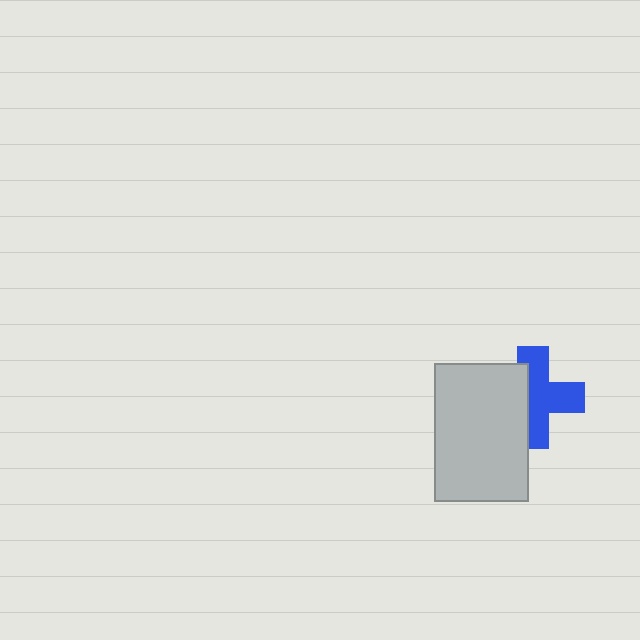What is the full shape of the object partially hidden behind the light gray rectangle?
The partially hidden object is a blue cross.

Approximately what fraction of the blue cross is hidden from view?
Roughly 39% of the blue cross is hidden behind the light gray rectangle.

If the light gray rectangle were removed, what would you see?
You would see the complete blue cross.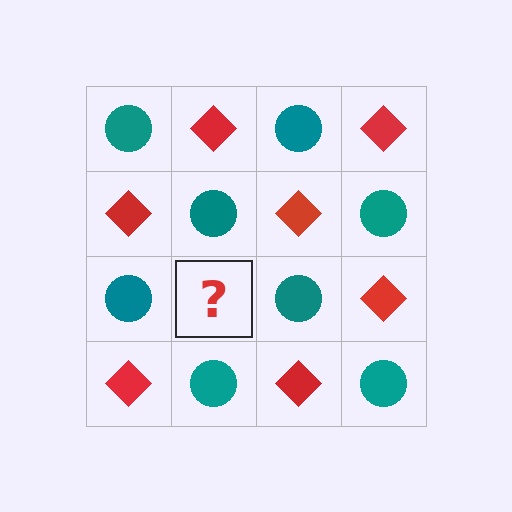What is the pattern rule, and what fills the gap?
The rule is that it alternates teal circle and red diamond in a checkerboard pattern. The gap should be filled with a red diamond.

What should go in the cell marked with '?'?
The missing cell should contain a red diamond.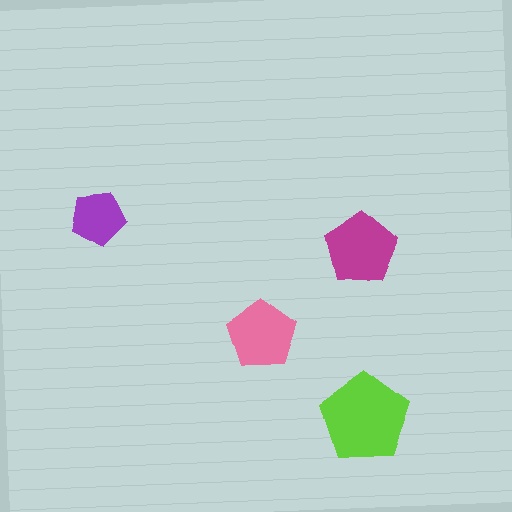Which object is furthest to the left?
The purple pentagon is leftmost.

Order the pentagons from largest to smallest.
the lime one, the magenta one, the pink one, the purple one.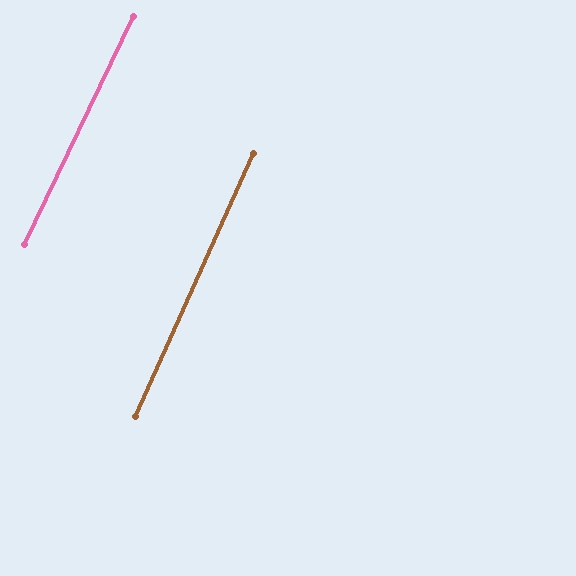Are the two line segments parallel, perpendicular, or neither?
Parallel — their directions differ by only 1.3°.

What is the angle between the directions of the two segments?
Approximately 1 degree.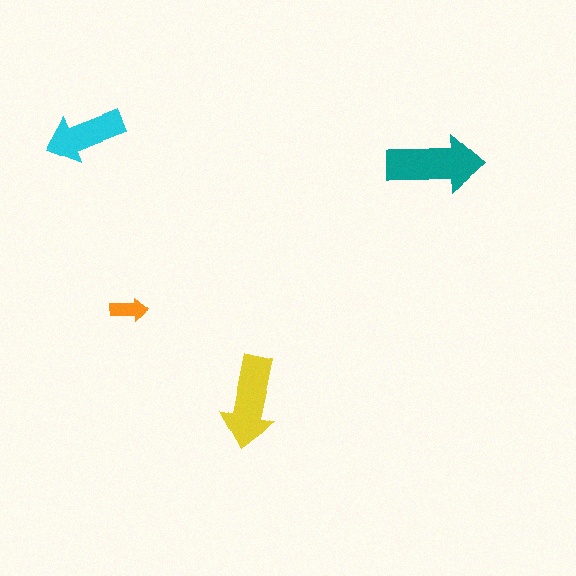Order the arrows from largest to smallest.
the teal one, the yellow one, the cyan one, the orange one.